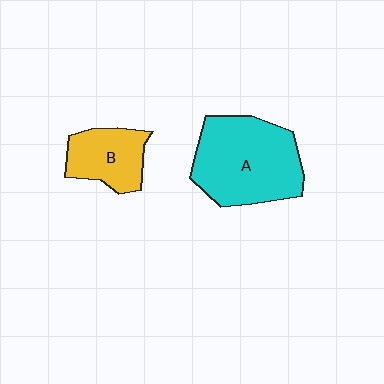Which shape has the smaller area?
Shape B (yellow).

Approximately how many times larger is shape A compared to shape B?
Approximately 1.9 times.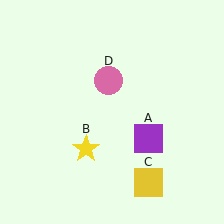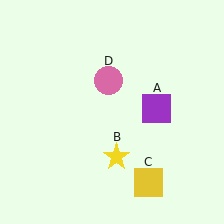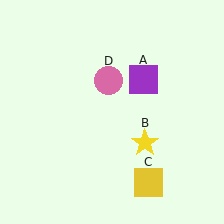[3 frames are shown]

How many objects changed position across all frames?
2 objects changed position: purple square (object A), yellow star (object B).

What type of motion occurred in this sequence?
The purple square (object A), yellow star (object B) rotated counterclockwise around the center of the scene.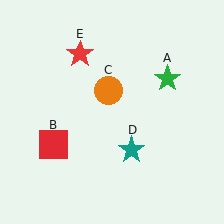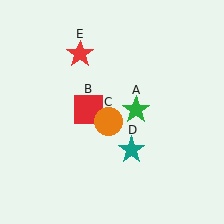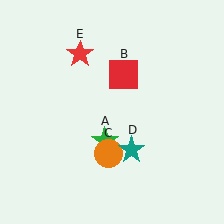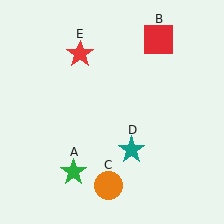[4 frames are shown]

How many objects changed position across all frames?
3 objects changed position: green star (object A), red square (object B), orange circle (object C).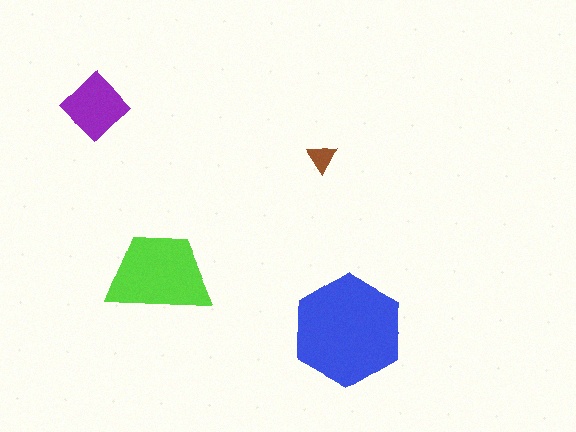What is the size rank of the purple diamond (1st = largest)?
3rd.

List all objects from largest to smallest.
The blue hexagon, the lime trapezoid, the purple diamond, the brown triangle.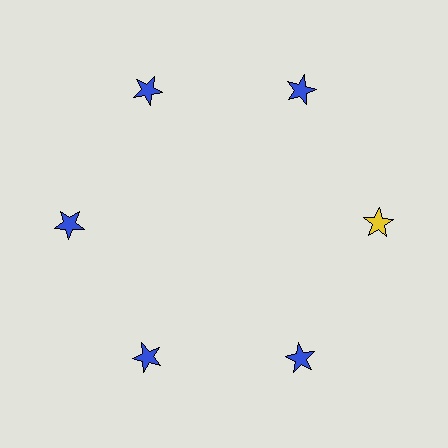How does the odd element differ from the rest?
It has a different color: yellow instead of blue.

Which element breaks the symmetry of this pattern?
The yellow star at roughly the 3 o'clock position breaks the symmetry. All other shapes are blue stars.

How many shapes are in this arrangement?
There are 6 shapes arranged in a ring pattern.